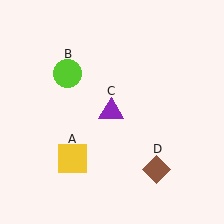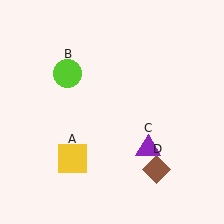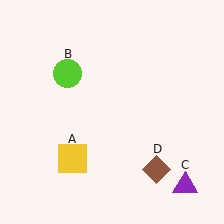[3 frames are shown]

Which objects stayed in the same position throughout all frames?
Yellow square (object A) and lime circle (object B) and brown diamond (object D) remained stationary.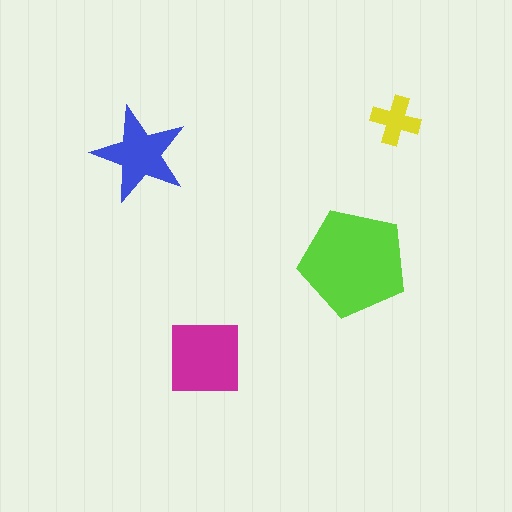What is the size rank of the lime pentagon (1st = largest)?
1st.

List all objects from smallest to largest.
The yellow cross, the blue star, the magenta square, the lime pentagon.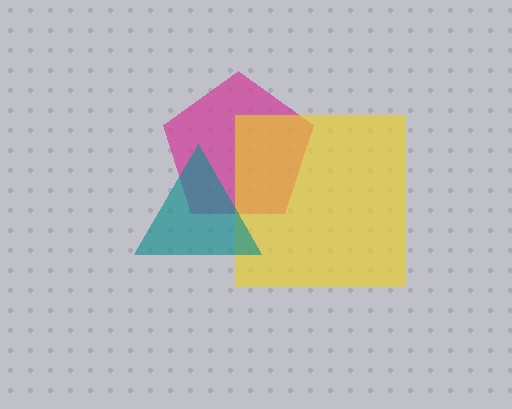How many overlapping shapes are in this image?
There are 3 overlapping shapes in the image.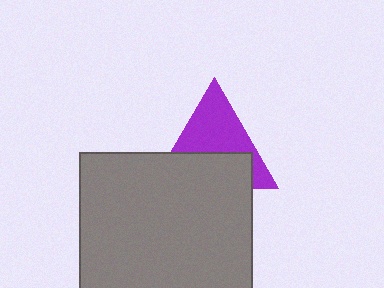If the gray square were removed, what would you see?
You would see the complete purple triangle.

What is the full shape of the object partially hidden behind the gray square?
The partially hidden object is a purple triangle.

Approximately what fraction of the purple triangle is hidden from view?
Roughly 48% of the purple triangle is hidden behind the gray square.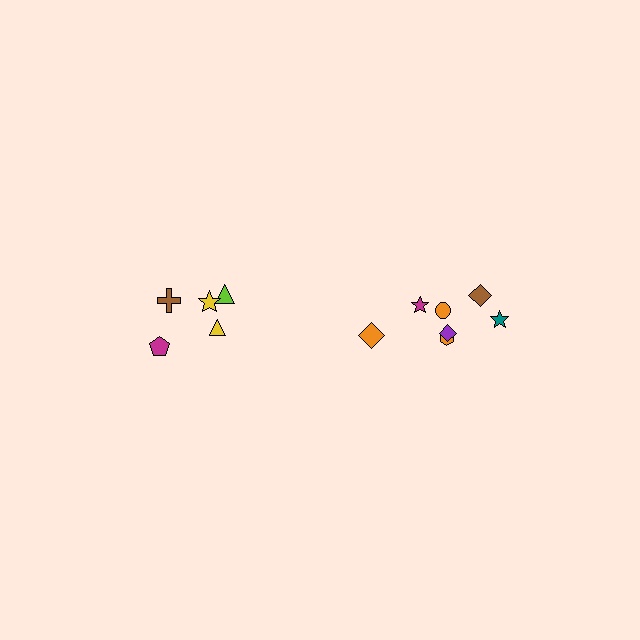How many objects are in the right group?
There are 7 objects.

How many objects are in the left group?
There are 5 objects.